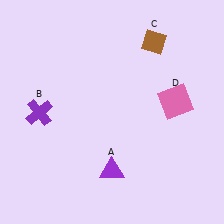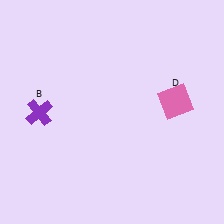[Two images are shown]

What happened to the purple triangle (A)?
The purple triangle (A) was removed in Image 2. It was in the bottom-left area of Image 1.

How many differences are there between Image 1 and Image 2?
There are 2 differences between the two images.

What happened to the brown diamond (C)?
The brown diamond (C) was removed in Image 2. It was in the top-right area of Image 1.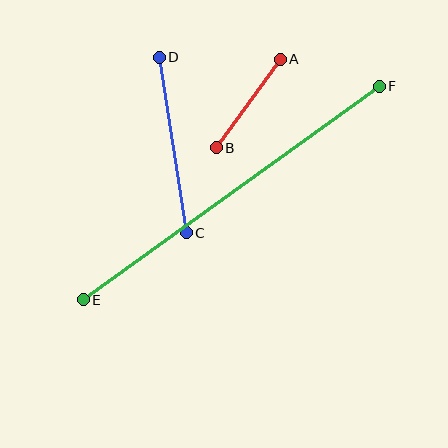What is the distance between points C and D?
The distance is approximately 177 pixels.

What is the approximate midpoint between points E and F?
The midpoint is at approximately (231, 193) pixels.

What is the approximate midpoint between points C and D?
The midpoint is at approximately (173, 145) pixels.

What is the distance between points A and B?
The distance is approximately 109 pixels.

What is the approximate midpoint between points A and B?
The midpoint is at approximately (248, 103) pixels.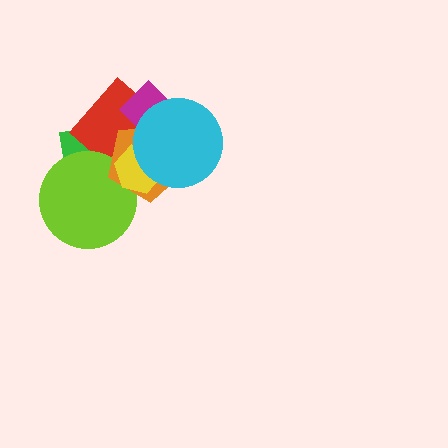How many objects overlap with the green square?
4 objects overlap with the green square.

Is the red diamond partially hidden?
Yes, it is partially covered by another shape.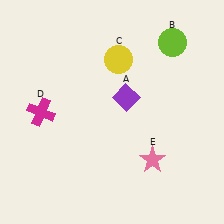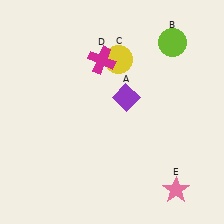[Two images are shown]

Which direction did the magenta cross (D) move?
The magenta cross (D) moved right.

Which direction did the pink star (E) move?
The pink star (E) moved down.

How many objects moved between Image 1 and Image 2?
2 objects moved between the two images.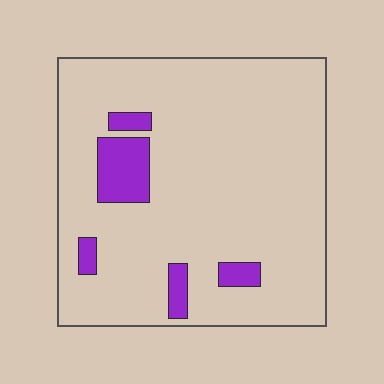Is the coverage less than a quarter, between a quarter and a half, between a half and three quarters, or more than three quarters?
Less than a quarter.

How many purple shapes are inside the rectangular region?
5.